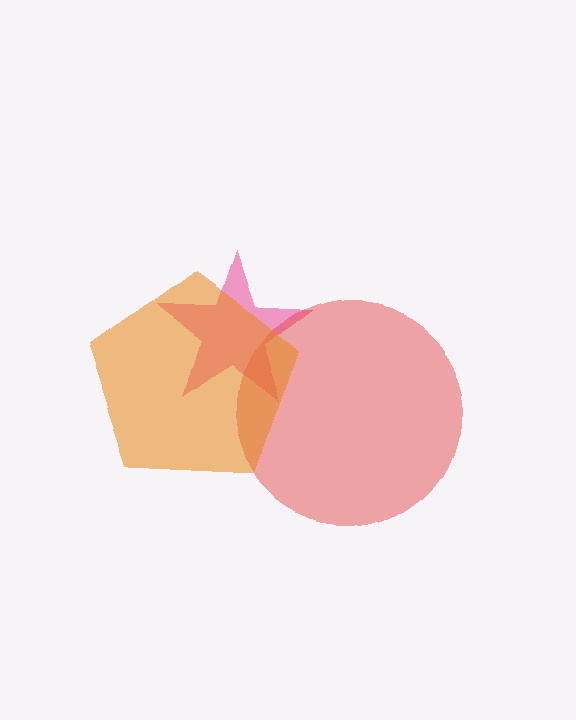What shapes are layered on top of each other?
The layered shapes are: a pink star, a red circle, an orange pentagon.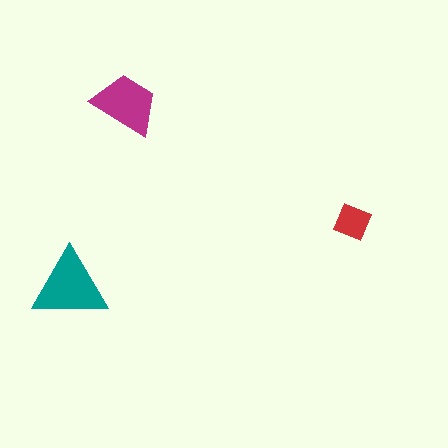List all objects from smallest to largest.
The red diamond, the magenta trapezoid, the teal triangle.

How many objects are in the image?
There are 3 objects in the image.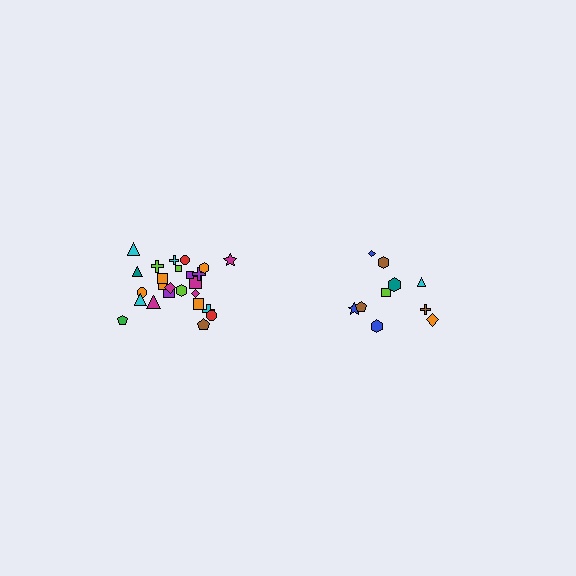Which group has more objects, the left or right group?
The left group.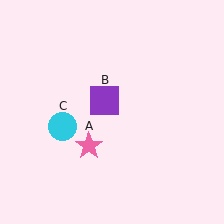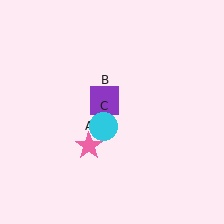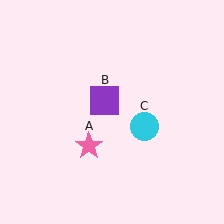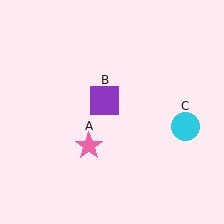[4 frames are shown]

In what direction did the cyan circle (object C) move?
The cyan circle (object C) moved right.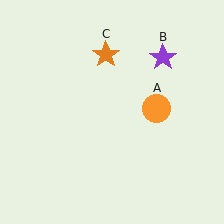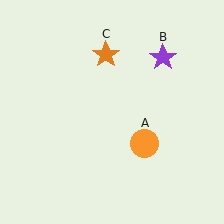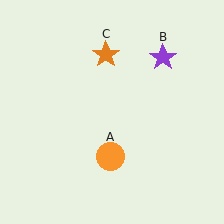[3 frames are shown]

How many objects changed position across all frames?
1 object changed position: orange circle (object A).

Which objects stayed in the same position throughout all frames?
Purple star (object B) and orange star (object C) remained stationary.